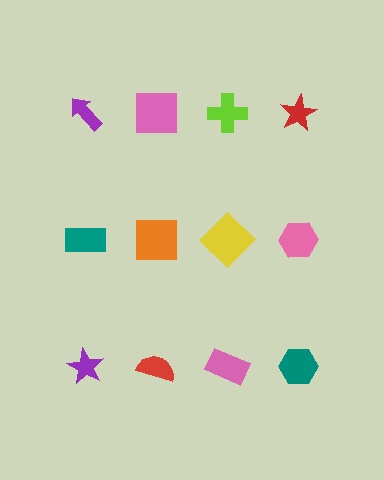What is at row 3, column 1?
A purple star.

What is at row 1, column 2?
A pink square.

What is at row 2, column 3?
A yellow diamond.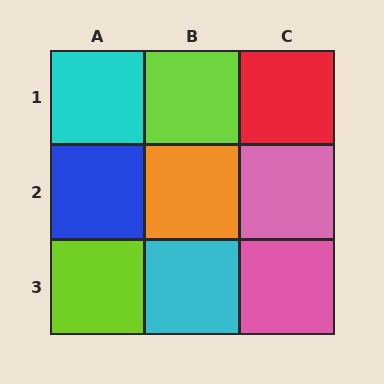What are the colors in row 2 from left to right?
Blue, orange, pink.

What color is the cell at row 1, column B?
Lime.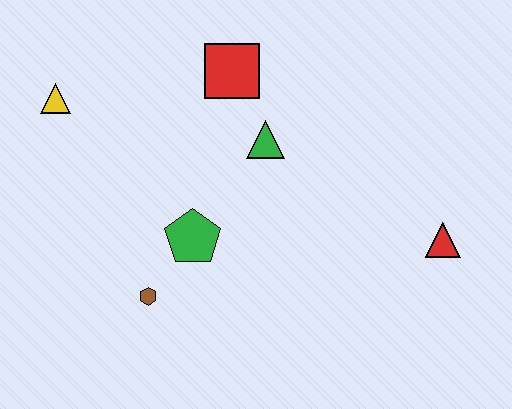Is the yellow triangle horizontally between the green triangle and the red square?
No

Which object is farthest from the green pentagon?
The red triangle is farthest from the green pentagon.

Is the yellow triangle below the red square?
Yes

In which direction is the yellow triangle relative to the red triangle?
The yellow triangle is to the left of the red triangle.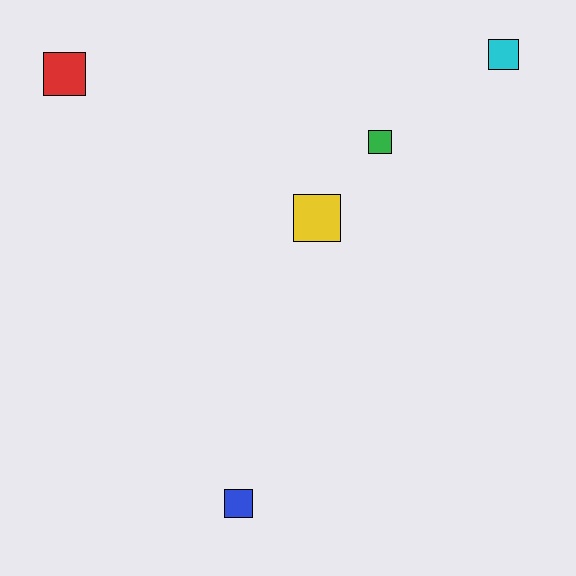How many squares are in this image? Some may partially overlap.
There are 5 squares.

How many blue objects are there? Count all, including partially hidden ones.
There is 1 blue object.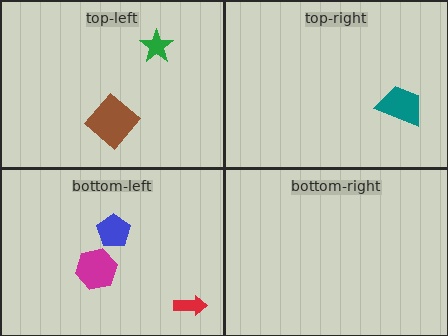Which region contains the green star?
The top-left region.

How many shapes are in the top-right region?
1.